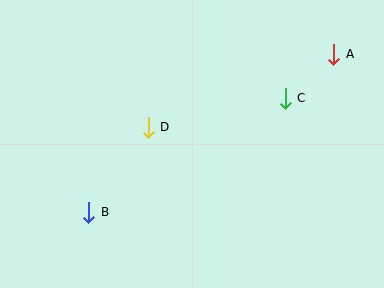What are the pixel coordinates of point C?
Point C is at (285, 98).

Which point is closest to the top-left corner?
Point D is closest to the top-left corner.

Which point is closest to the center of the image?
Point D at (148, 127) is closest to the center.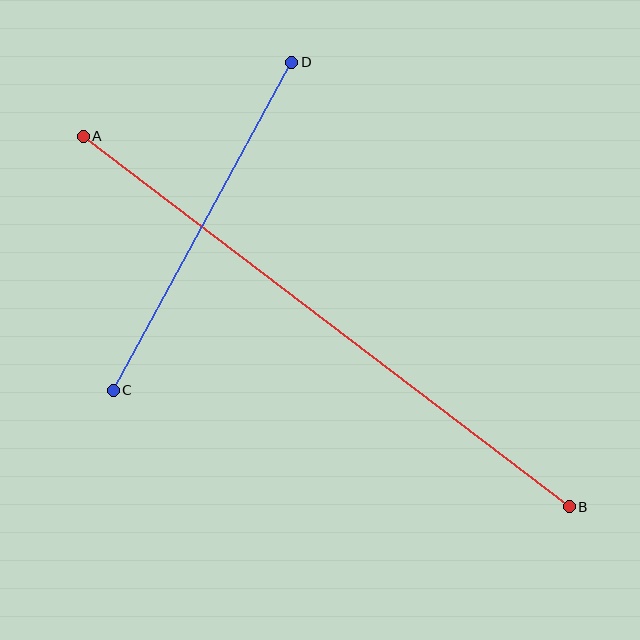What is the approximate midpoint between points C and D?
The midpoint is at approximately (202, 226) pixels.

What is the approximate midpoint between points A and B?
The midpoint is at approximately (326, 322) pixels.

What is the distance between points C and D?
The distance is approximately 373 pixels.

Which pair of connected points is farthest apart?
Points A and B are farthest apart.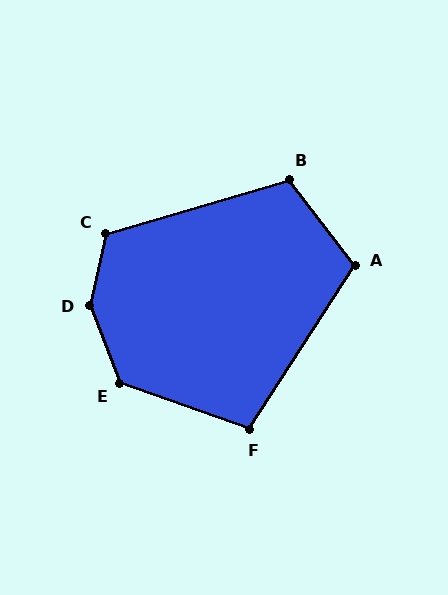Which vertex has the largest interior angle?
D, at approximately 146 degrees.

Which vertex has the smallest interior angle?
F, at approximately 103 degrees.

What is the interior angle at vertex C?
Approximately 119 degrees (obtuse).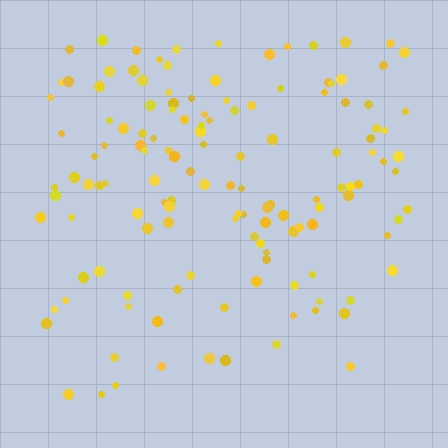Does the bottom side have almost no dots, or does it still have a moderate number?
Still a moderate number, just noticeably fewer than the top.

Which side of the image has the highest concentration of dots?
The top.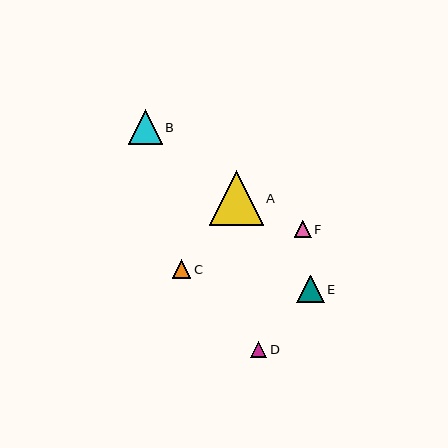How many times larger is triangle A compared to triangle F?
Triangle A is approximately 3.2 times the size of triangle F.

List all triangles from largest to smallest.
From largest to smallest: A, B, E, C, F, D.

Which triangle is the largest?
Triangle A is the largest with a size of approximately 54 pixels.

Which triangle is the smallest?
Triangle D is the smallest with a size of approximately 16 pixels.